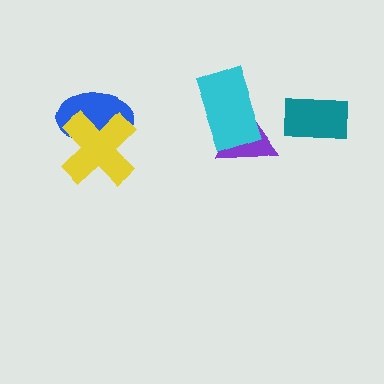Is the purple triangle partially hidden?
Yes, it is partially covered by another shape.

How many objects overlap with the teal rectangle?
0 objects overlap with the teal rectangle.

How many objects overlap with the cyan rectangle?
1 object overlaps with the cyan rectangle.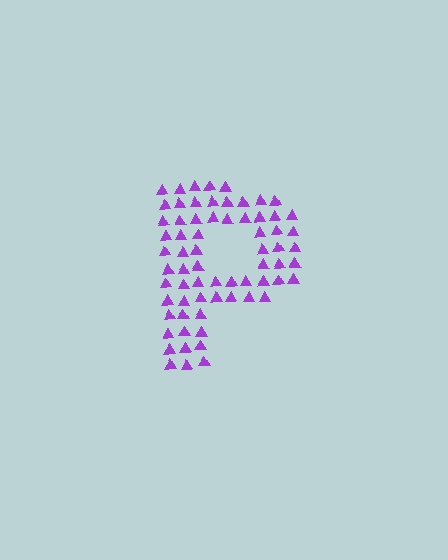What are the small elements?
The small elements are triangles.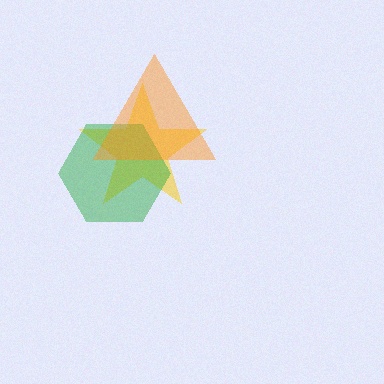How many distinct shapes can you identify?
There are 3 distinct shapes: a yellow star, a green hexagon, an orange triangle.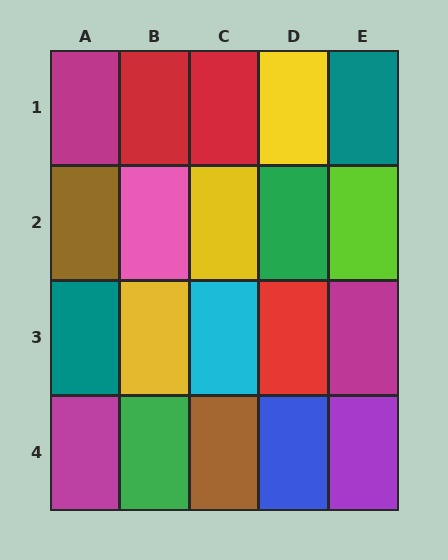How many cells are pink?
1 cell is pink.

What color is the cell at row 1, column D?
Yellow.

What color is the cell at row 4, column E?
Purple.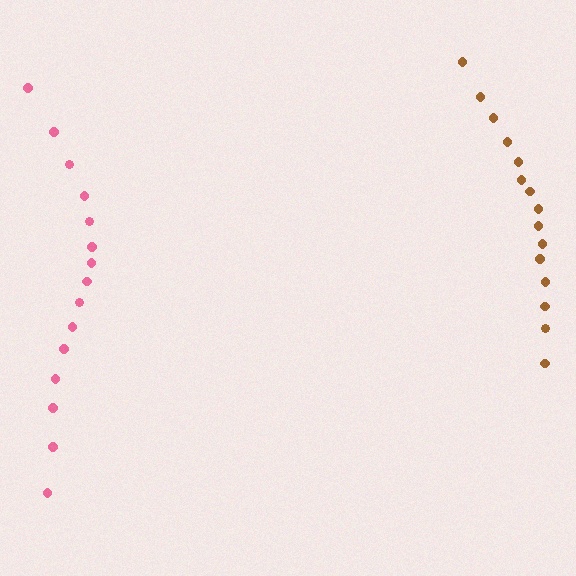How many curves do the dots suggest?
There are 2 distinct paths.